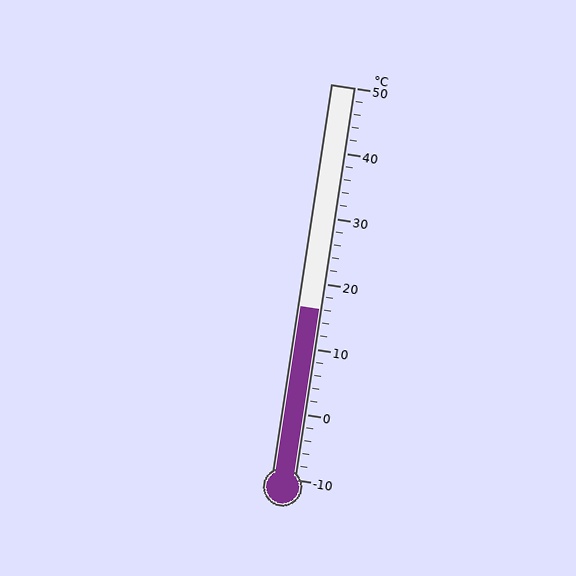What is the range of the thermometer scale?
The thermometer scale ranges from -10°C to 50°C.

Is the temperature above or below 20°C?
The temperature is below 20°C.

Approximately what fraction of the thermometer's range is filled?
The thermometer is filled to approximately 45% of its range.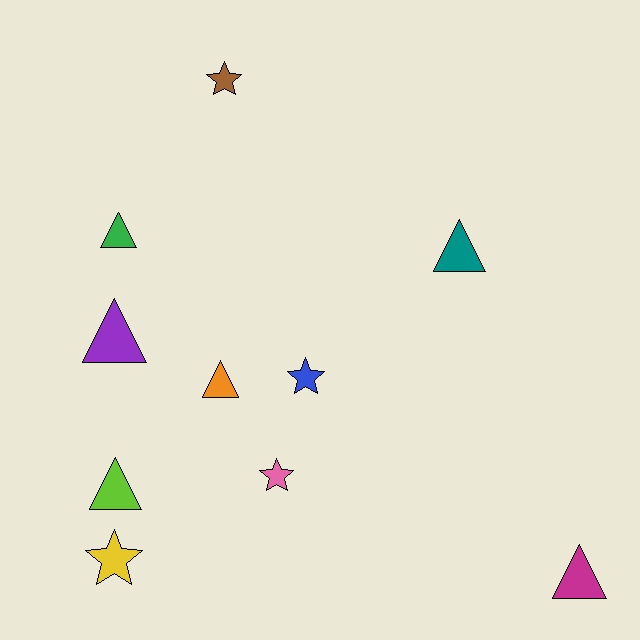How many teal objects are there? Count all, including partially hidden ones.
There is 1 teal object.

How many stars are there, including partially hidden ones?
There are 4 stars.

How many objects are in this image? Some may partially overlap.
There are 10 objects.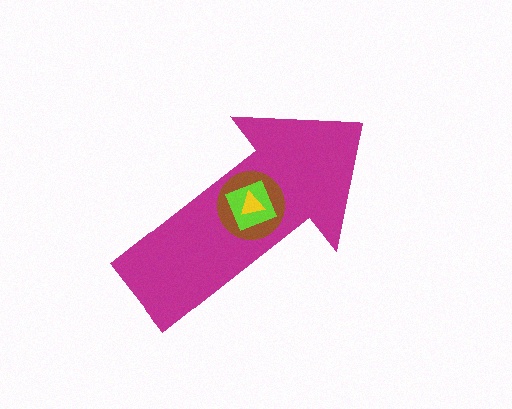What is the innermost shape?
The yellow triangle.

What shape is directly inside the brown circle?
The lime diamond.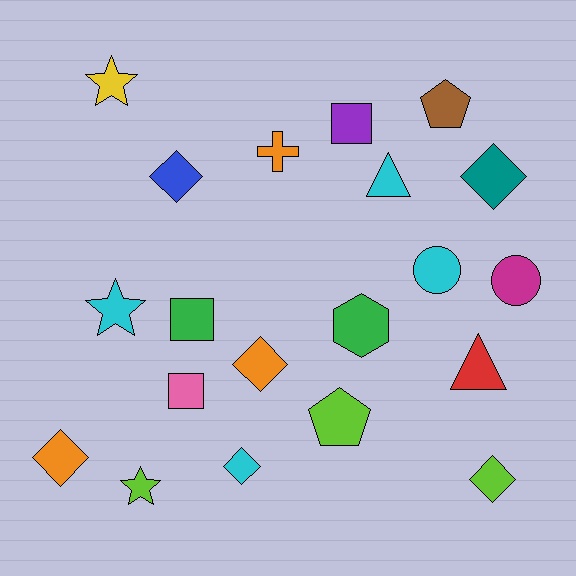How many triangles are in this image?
There are 2 triangles.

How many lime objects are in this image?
There are 3 lime objects.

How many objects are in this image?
There are 20 objects.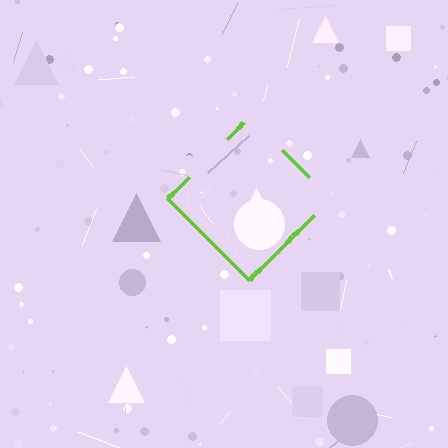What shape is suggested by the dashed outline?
The dashed outline suggests a diamond.